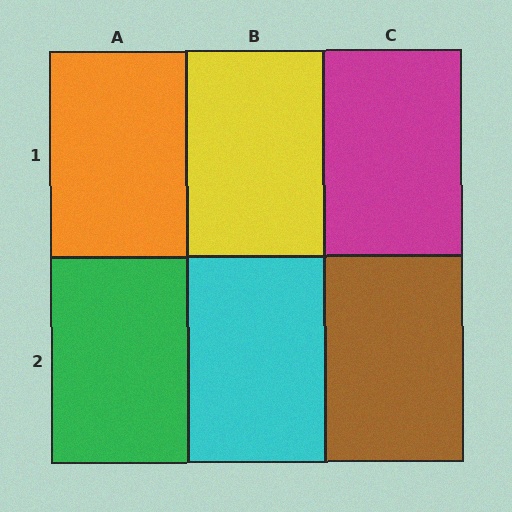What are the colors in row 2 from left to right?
Green, cyan, brown.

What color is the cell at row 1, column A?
Orange.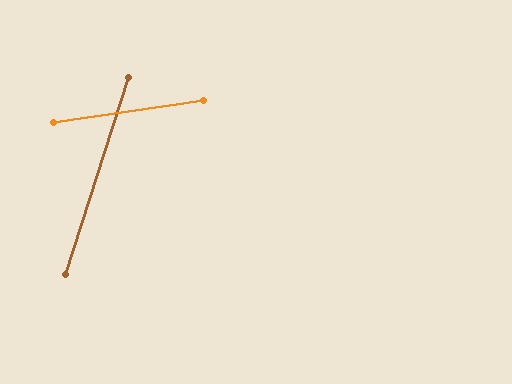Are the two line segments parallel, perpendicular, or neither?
Neither parallel nor perpendicular — they differ by about 64°.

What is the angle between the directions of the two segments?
Approximately 64 degrees.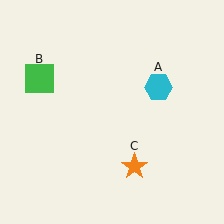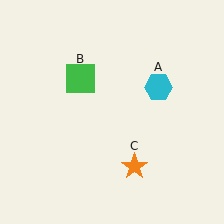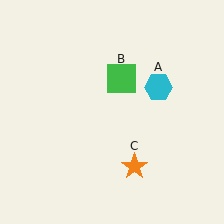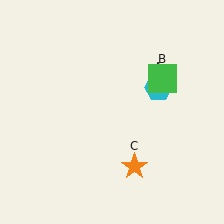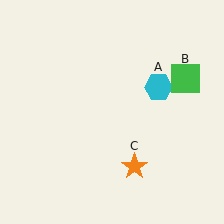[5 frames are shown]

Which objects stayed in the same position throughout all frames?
Cyan hexagon (object A) and orange star (object C) remained stationary.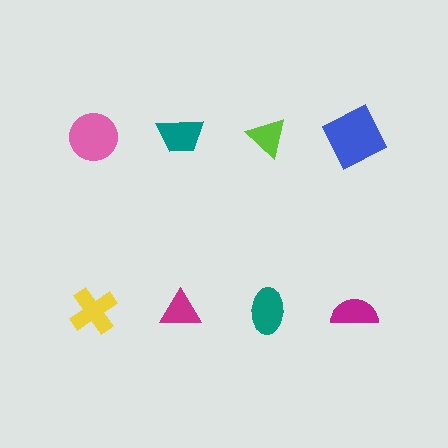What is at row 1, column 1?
A pink circle.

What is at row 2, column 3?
A teal ellipse.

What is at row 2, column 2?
A magenta triangle.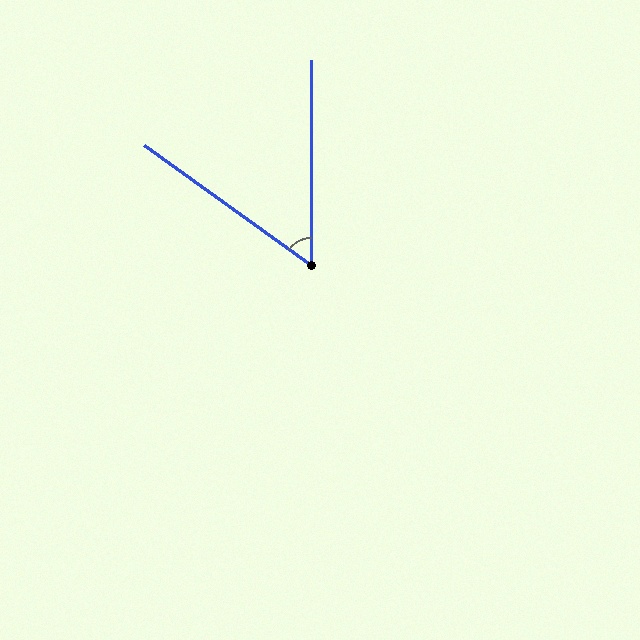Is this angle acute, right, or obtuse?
It is acute.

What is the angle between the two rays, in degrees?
Approximately 54 degrees.